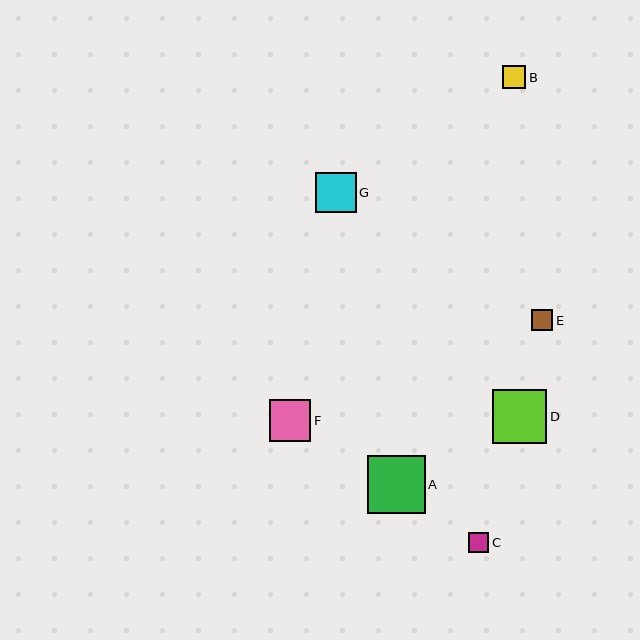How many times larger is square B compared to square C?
Square B is approximately 1.2 times the size of square C.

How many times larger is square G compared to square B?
Square G is approximately 1.7 times the size of square B.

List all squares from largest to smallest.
From largest to smallest: A, D, F, G, B, E, C.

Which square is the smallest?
Square C is the smallest with a size of approximately 20 pixels.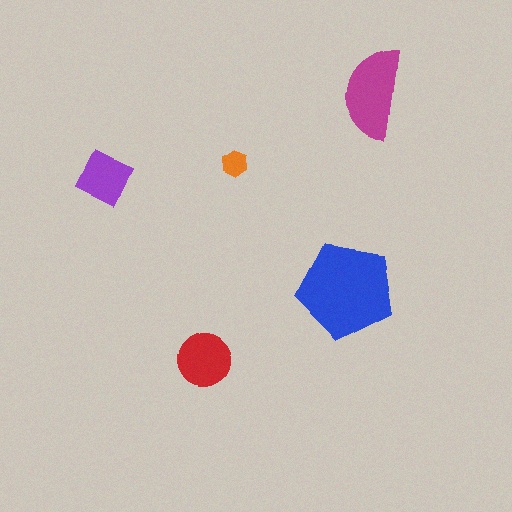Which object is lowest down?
The red circle is bottommost.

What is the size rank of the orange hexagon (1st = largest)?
5th.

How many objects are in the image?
There are 5 objects in the image.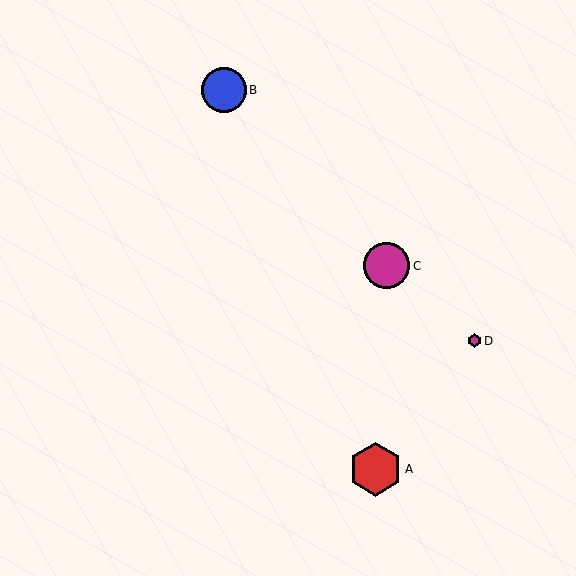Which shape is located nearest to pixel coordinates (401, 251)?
The magenta circle (labeled C) at (387, 266) is nearest to that location.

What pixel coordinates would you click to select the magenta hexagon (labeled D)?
Click at (474, 341) to select the magenta hexagon D.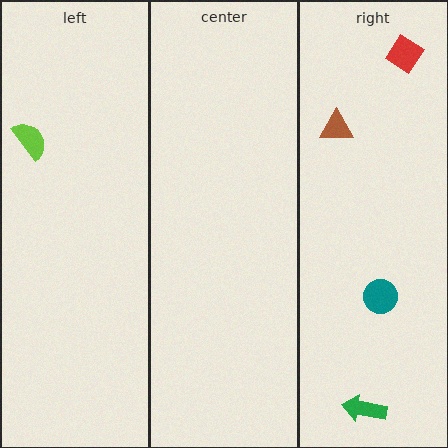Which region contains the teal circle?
The right region.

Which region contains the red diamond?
The right region.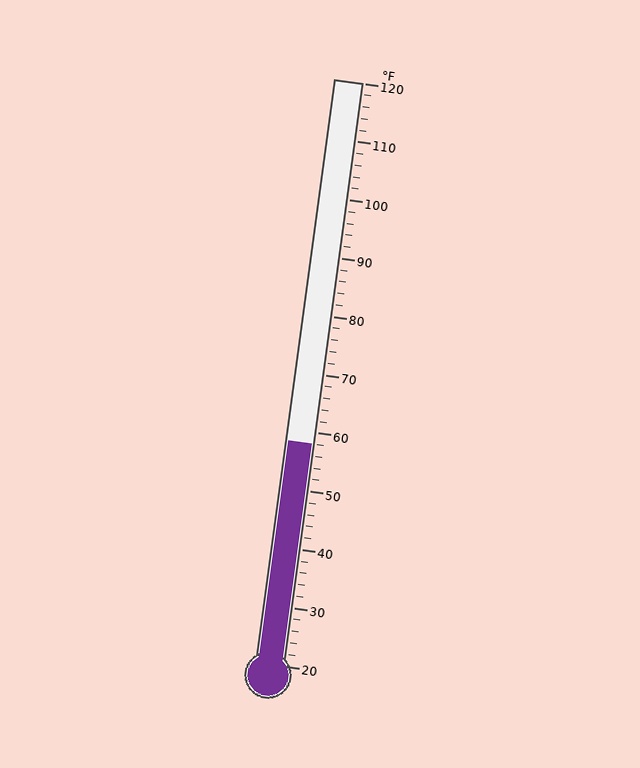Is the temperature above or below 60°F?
The temperature is below 60°F.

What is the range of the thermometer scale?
The thermometer scale ranges from 20°F to 120°F.